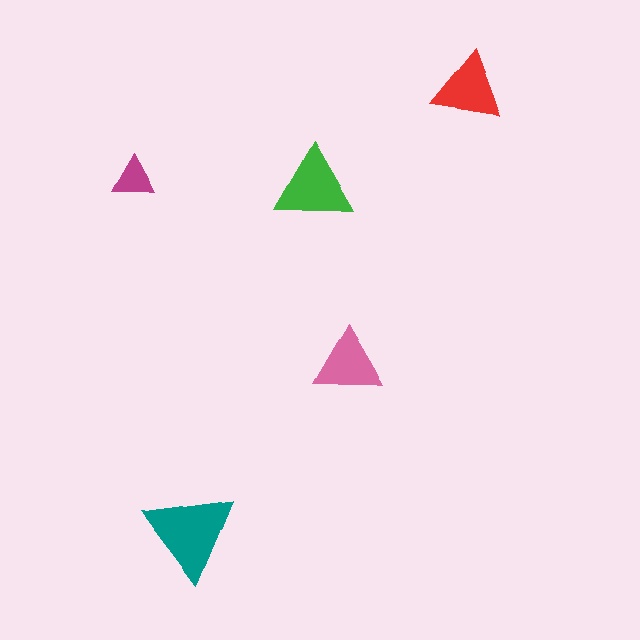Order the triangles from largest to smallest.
the teal one, the green one, the red one, the pink one, the magenta one.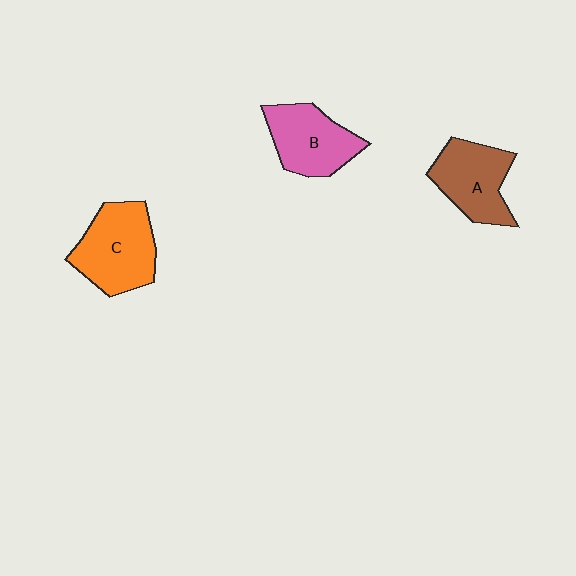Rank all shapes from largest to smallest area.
From largest to smallest: C (orange), A (brown), B (pink).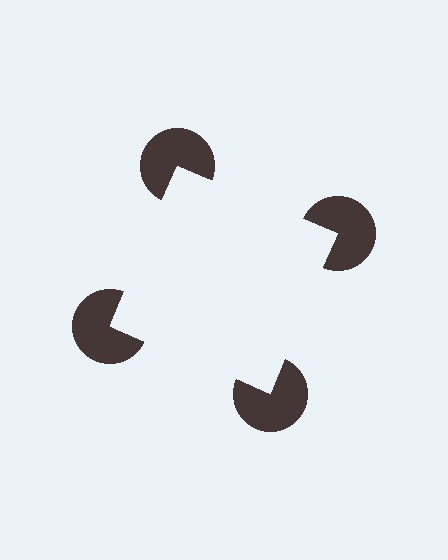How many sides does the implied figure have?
4 sides.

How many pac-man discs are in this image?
There are 4 — one at each vertex of the illusory square.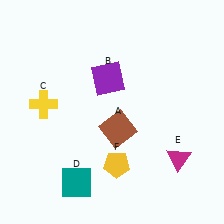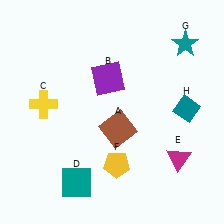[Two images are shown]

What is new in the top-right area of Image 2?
A teal star (G) was added in the top-right area of Image 2.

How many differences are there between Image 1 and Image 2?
There are 2 differences between the two images.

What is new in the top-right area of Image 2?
A teal diamond (H) was added in the top-right area of Image 2.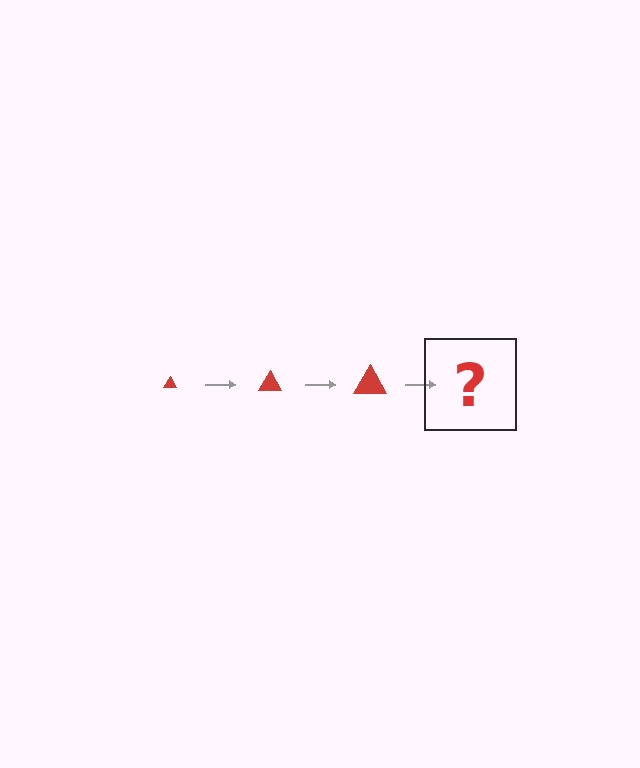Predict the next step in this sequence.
The next step is a red triangle, larger than the previous one.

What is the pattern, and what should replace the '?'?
The pattern is that the triangle gets progressively larger each step. The '?' should be a red triangle, larger than the previous one.